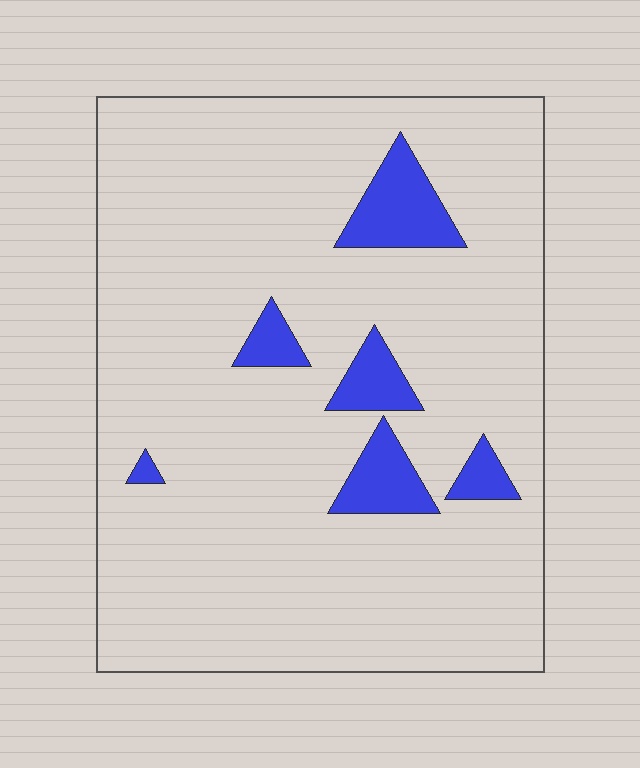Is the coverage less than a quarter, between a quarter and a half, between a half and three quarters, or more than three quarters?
Less than a quarter.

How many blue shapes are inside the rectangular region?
6.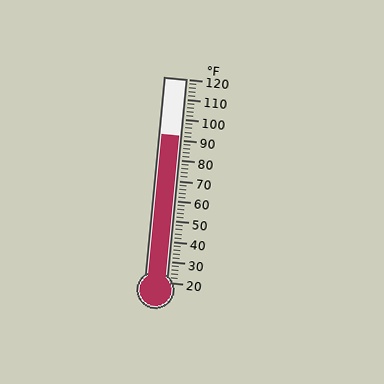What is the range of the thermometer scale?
The thermometer scale ranges from 20°F to 120°F.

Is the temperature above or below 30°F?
The temperature is above 30°F.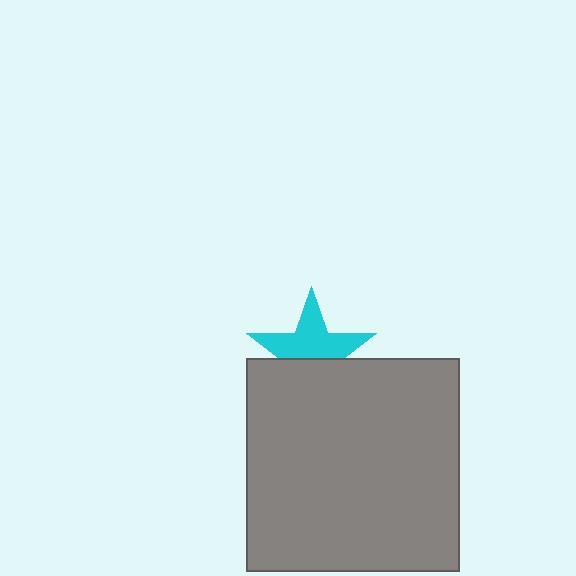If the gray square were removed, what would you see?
You would see the complete cyan star.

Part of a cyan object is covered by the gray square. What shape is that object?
It is a star.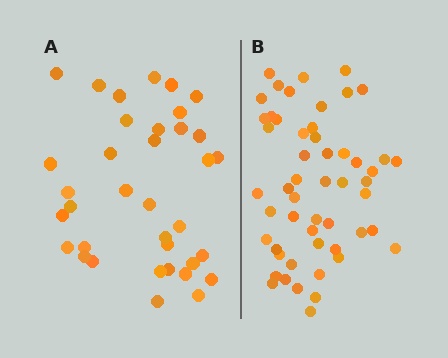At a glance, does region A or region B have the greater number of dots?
Region B (the right region) has more dots.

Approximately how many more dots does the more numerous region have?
Region B has approximately 15 more dots than region A.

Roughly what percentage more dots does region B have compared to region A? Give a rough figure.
About 45% more.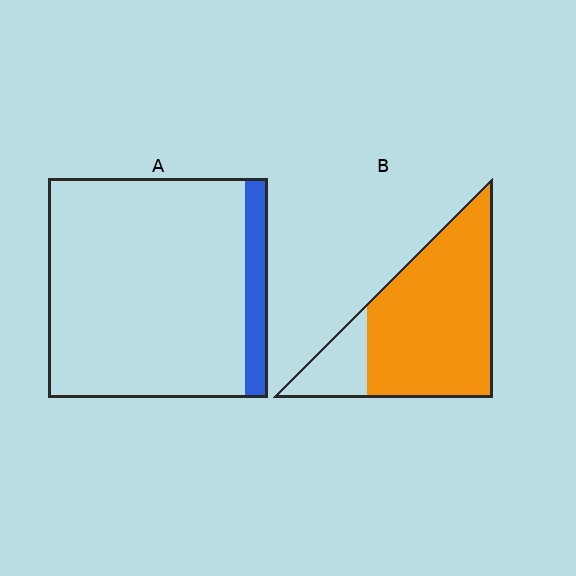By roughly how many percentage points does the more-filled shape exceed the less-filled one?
By roughly 70 percentage points (B over A).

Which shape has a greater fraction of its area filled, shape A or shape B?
Shape B.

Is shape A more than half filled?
No.